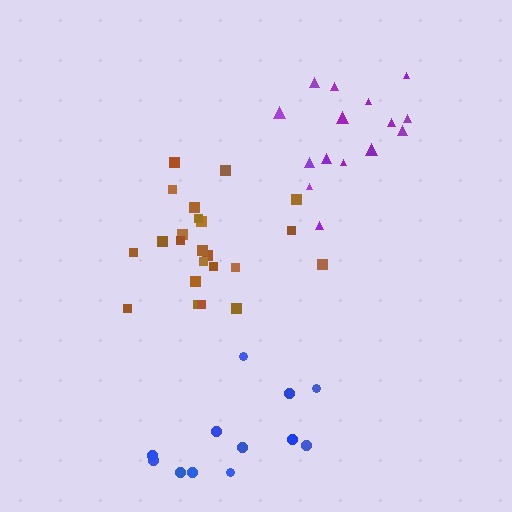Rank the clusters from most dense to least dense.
brown, purple, blue.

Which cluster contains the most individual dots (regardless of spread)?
Brown (23).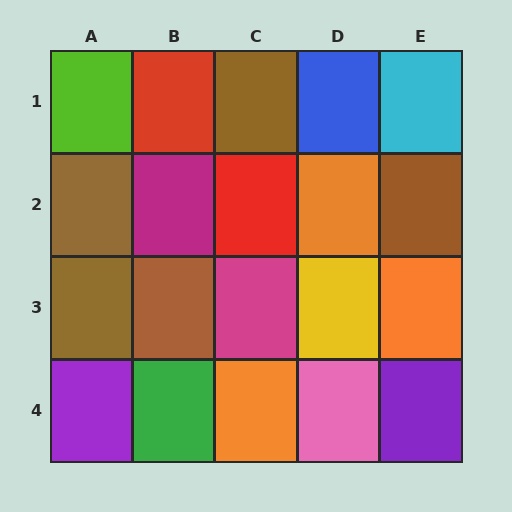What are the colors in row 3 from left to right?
Brown, brown, magenta, yellow, orange.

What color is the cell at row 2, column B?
Magenta.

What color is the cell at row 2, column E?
Brown.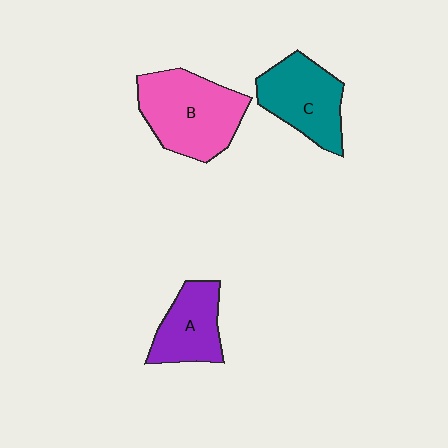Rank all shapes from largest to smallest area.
From largest to smallest: B (pink), C (teal), A (purple).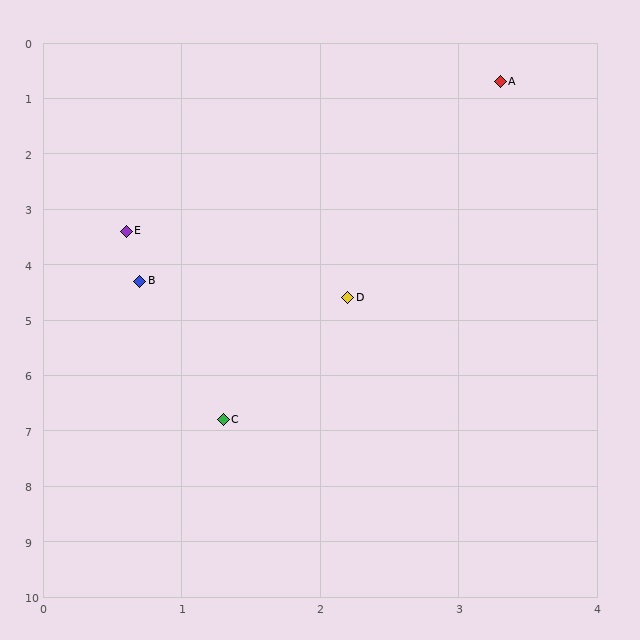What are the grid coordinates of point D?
Point D is at approximately (2.2, 4.6).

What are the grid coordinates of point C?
Point C is at approximately (1.3, 6.8).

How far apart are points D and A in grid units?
Points D and A are about 4.1 grid units apart.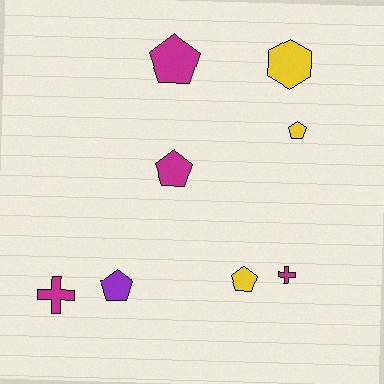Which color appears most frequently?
Magenta, with 4 objects.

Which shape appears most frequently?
Pentagon, with 5 objects.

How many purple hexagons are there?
There are no purple hexagons.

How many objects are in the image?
There are 8 objects.